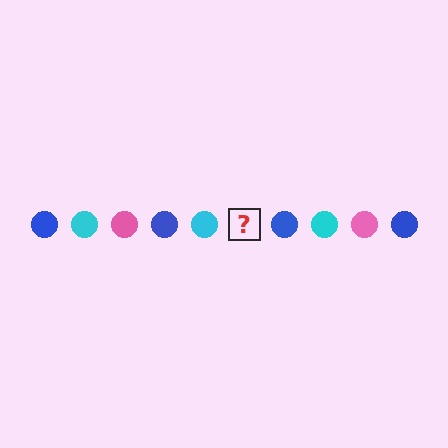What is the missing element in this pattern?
The missing element is a pink circle.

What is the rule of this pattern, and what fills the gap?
The rule is that the pattern cycles through blue, cyan, pink circles. The gap should be filled with a pink circle.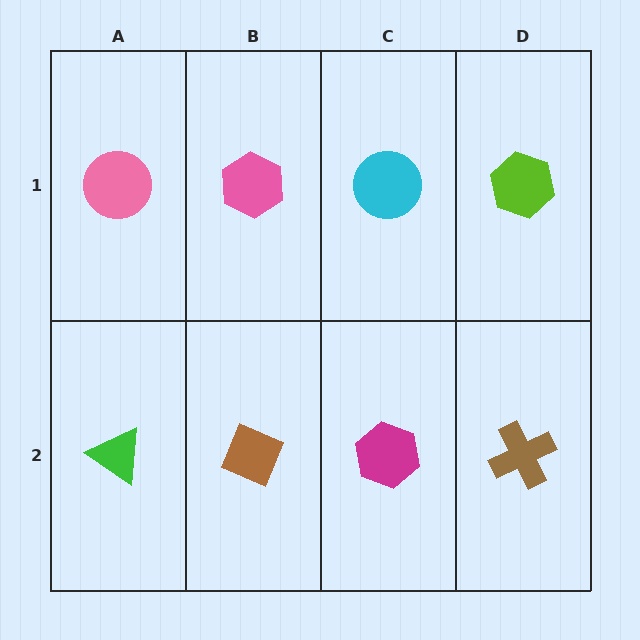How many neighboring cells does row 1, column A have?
2.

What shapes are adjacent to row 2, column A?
A pink circle (row 1, column A), a brown diamond (row 2, column B).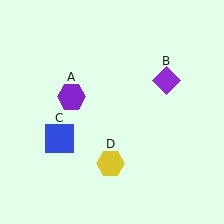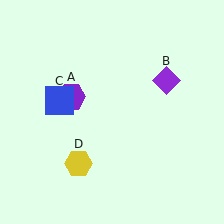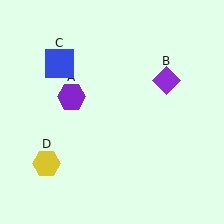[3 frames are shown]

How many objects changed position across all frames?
2 objects changed position: blue square (object C), yellow hexagon (object D).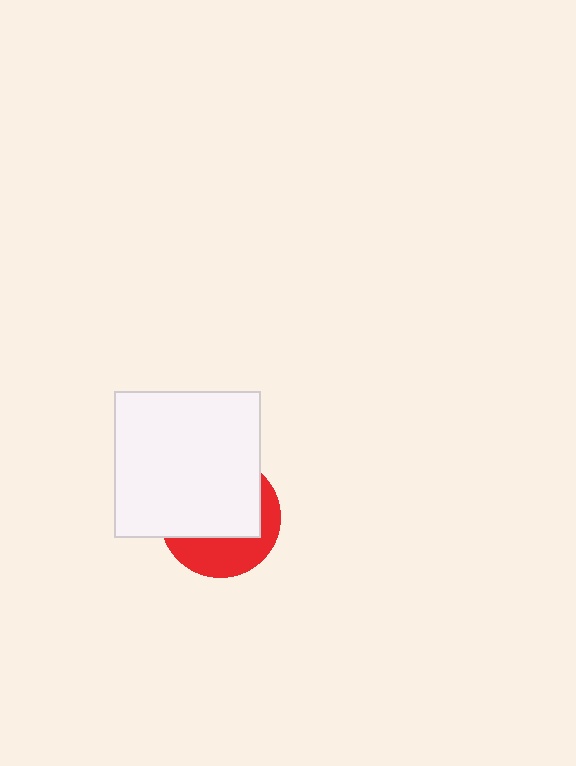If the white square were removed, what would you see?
You would see the complete red circle.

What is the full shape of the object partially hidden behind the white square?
The partially hidden object is a red circle.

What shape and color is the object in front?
The object in front is a white square.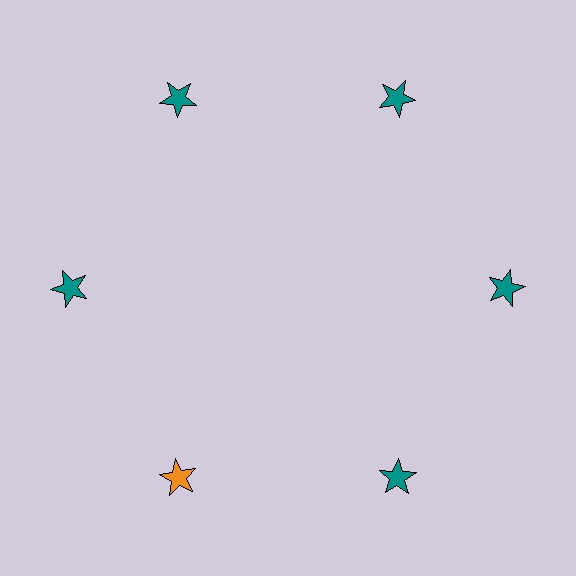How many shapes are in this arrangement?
There are 6 shapes arranged in a ring pattern.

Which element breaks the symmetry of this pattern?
The orange star at roughly the 7 o'clock position breaks the symmetry. All other shapes are teal stars.